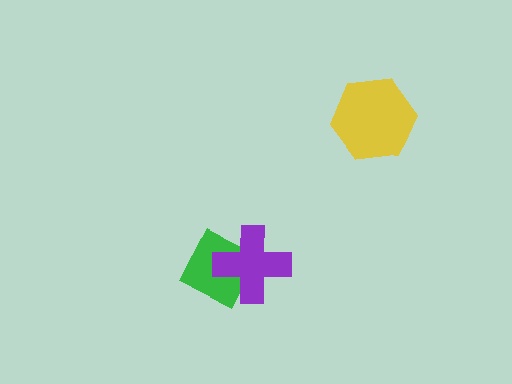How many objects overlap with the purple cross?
1 object overlaps with the purple cross.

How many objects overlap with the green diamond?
1 object overlaps with the green diamond.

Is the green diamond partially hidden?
Yes, it is partially covered by another shape.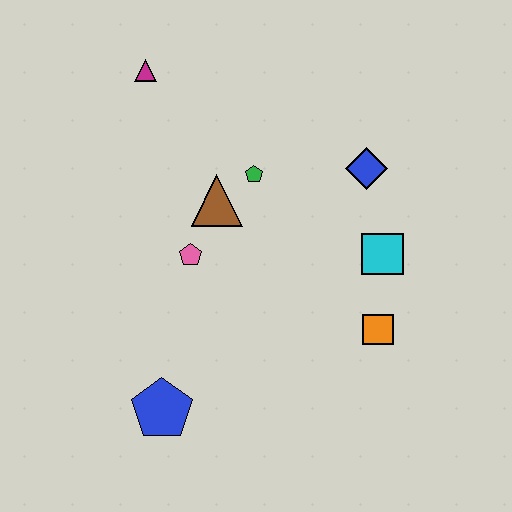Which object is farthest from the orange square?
The magenta triangle is farthest from the orange square.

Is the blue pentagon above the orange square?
No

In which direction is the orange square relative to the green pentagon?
The orange square is below the green pentagon.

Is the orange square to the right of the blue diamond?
Yes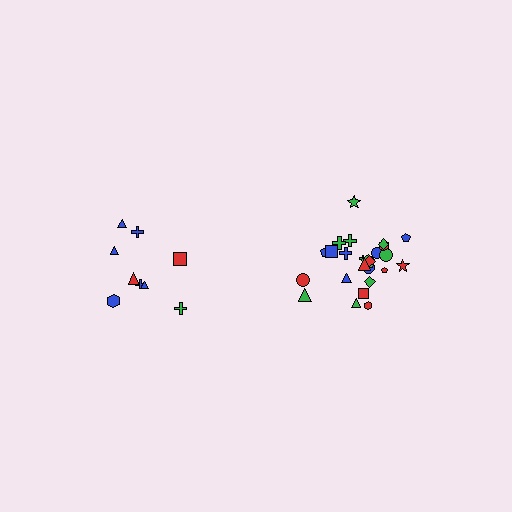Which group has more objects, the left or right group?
The right group.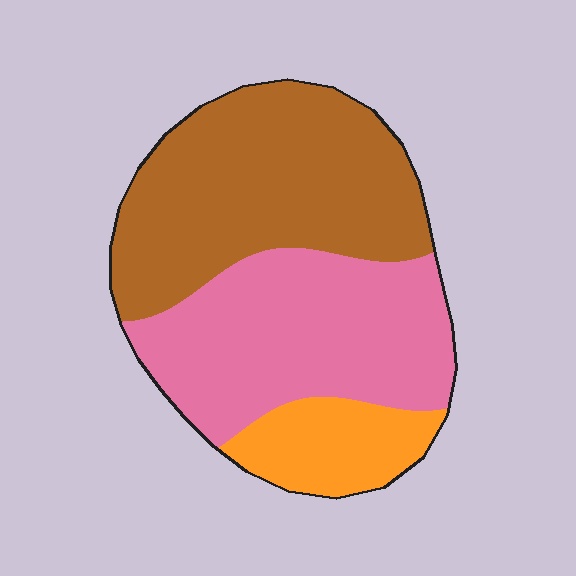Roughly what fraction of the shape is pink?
Pink takes up about two fifths (2/5) of the shape.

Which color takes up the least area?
Orange, at roughly 15%.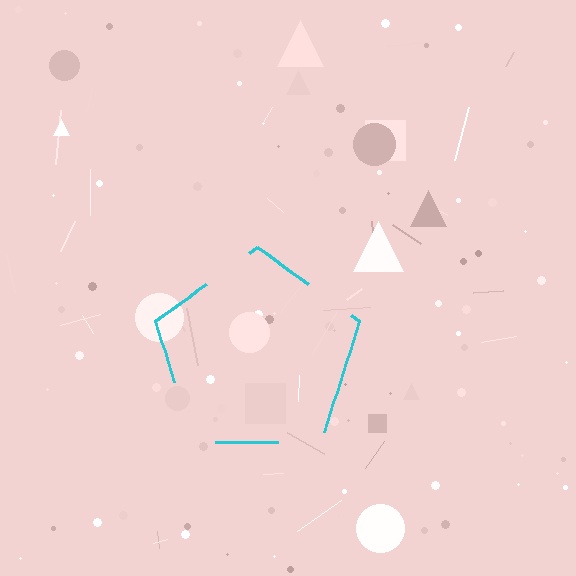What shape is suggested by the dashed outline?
The dashed outline suggests a pentagon.